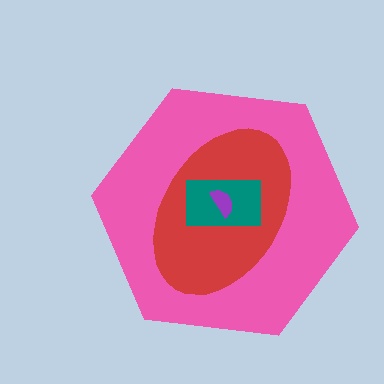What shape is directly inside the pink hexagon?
The red ellipse.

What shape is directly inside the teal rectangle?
The purple semicircle.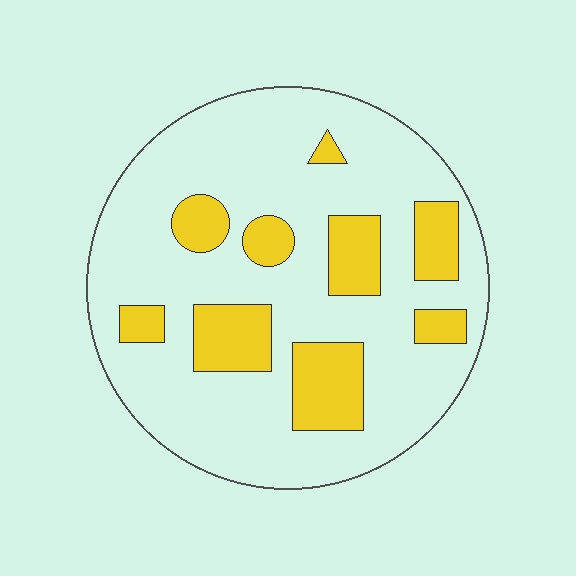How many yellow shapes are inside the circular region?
9.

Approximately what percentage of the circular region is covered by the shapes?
Approximately 25%.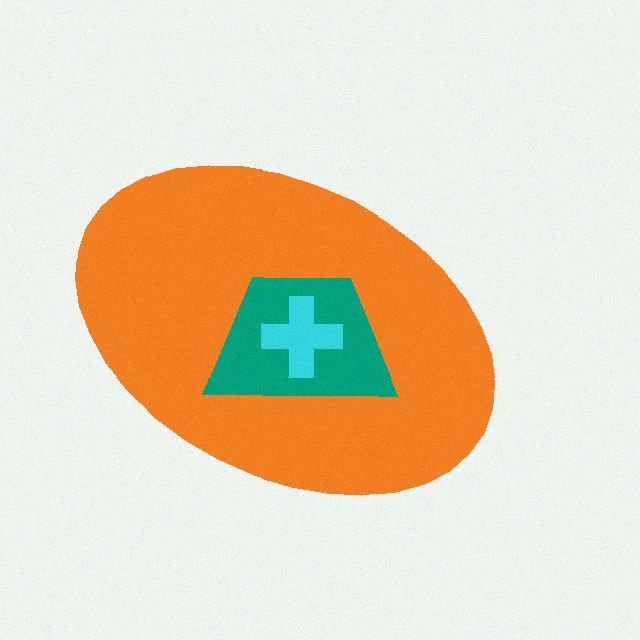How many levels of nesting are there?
3.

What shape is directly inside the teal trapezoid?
The cyan cross.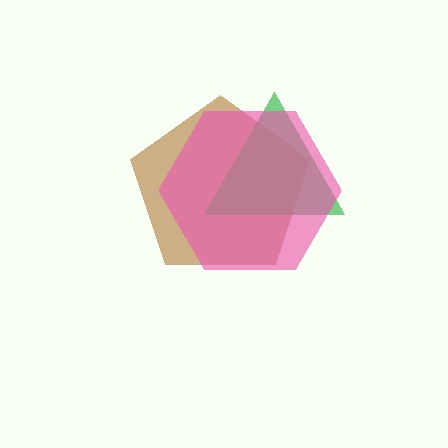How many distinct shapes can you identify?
There are 3 distinct shapes: a brown pentagon, a green triangle, a pink hexagon.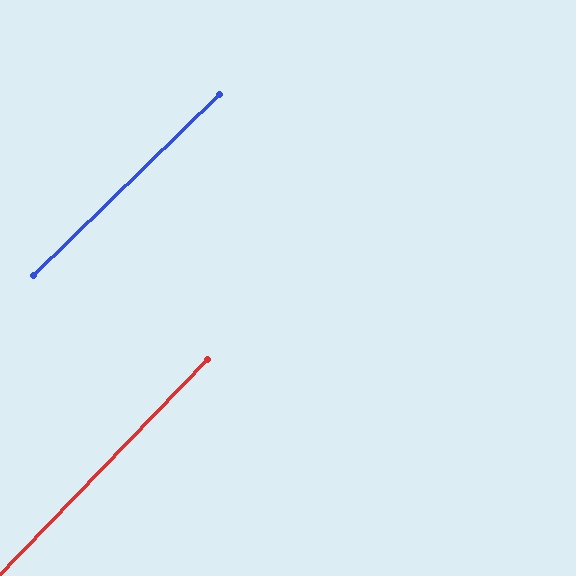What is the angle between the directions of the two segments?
Approximately 2 degrees.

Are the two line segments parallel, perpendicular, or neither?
Parallel — their directions differ by only 1.7°.